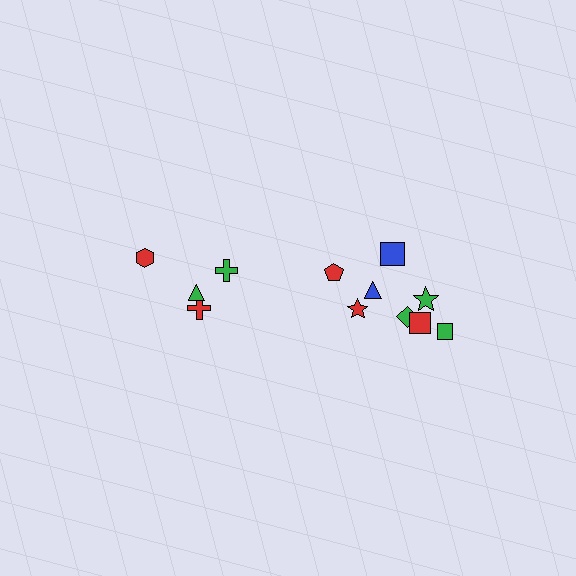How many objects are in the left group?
There are 4 objects.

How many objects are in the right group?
There are 8 objects.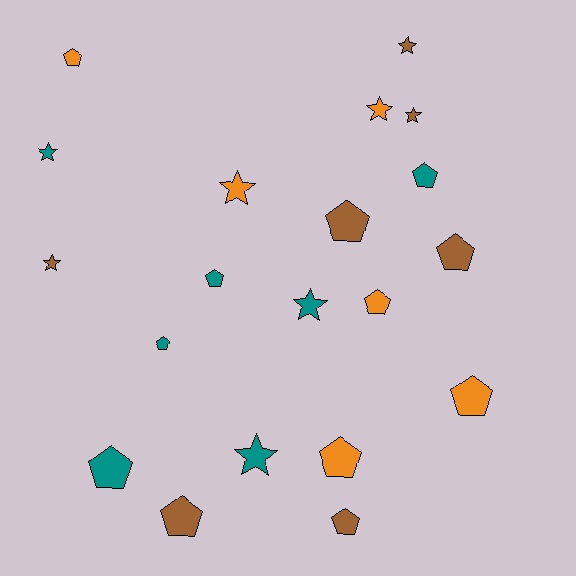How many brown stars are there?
There are 3 brown stars.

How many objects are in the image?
There are 20 objects.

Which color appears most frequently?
Brown, with 7 objects.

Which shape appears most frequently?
Pentagon, with 12 objects.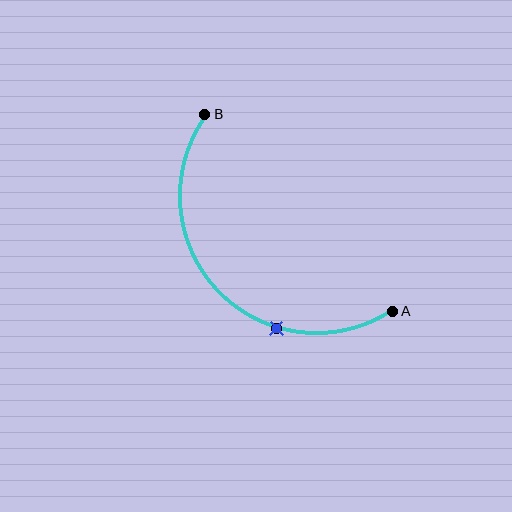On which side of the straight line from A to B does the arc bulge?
The arc bulges below and to the left of the straight line connecting A and B.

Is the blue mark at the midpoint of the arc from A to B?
No. The blue mark lies on the arc but is closer to endpoint A. The arc midpoint would be at the point on the curve equidistant along the arc from both A and B.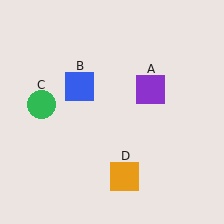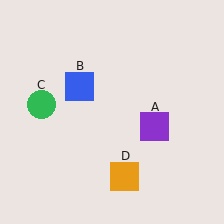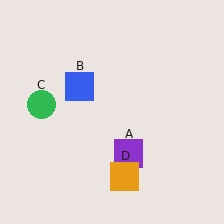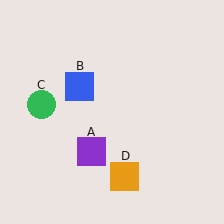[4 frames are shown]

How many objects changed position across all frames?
1 object changed position: purple square (object A).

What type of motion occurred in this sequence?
The purple square (object A) rotated clockwise around the center of the scene.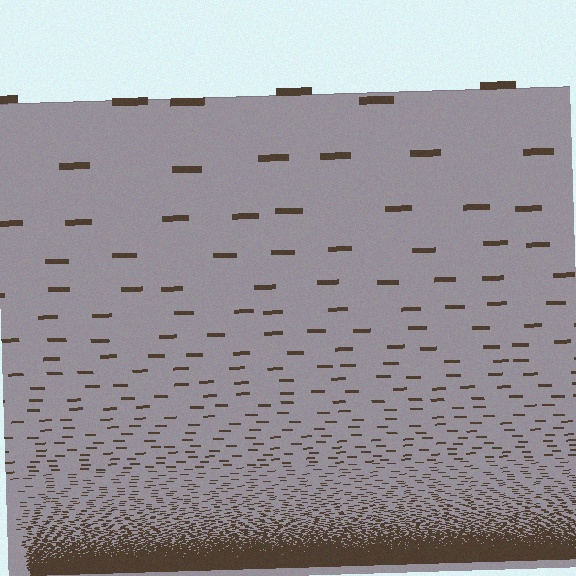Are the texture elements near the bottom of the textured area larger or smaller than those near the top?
Smaller. The gradient is inverted — elements near the bottom are smaller and denser.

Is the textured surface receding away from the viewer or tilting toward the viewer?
The surface appears to tilt toward the viewer. Texture elements get larger and sparser toward the top.